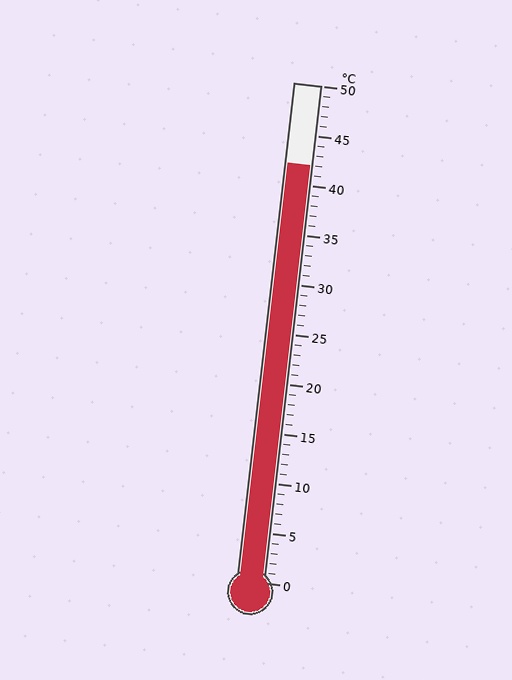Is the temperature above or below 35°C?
The temperature is above 35°C.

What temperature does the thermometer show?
The thermometer shows approximately 42°C.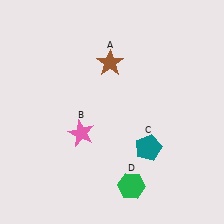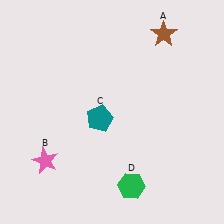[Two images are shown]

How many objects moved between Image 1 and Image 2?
3 objects moved between the two images.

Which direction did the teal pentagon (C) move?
The teal pentagon (C) moved left.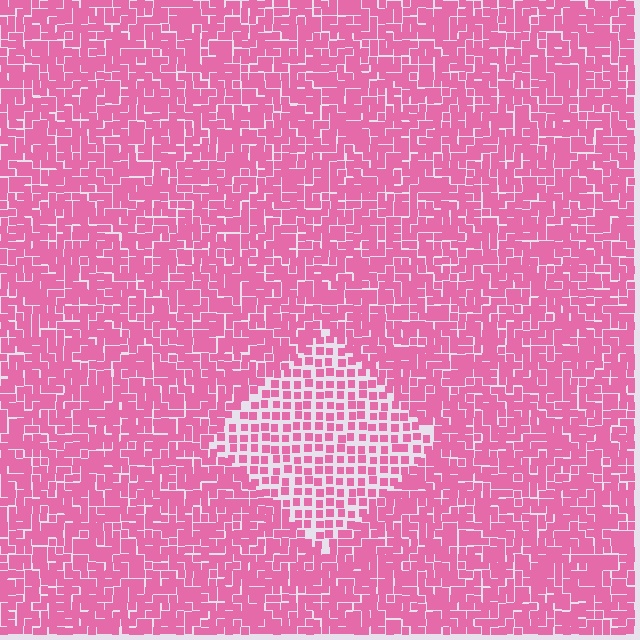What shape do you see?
I see a diamond.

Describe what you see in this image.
The image contains small pink elements arranged at two different densities. A diamond-shaped region is visible where the elements are less densely packed than the surrounding area.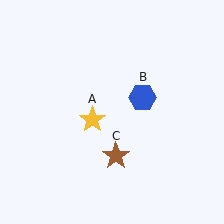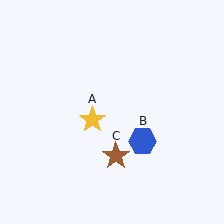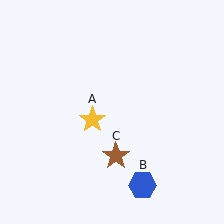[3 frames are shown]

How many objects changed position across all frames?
1 object changed position: blue hexagon (object B).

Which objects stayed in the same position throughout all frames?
Yellow star (object A) and brown star (object C) remained stationary.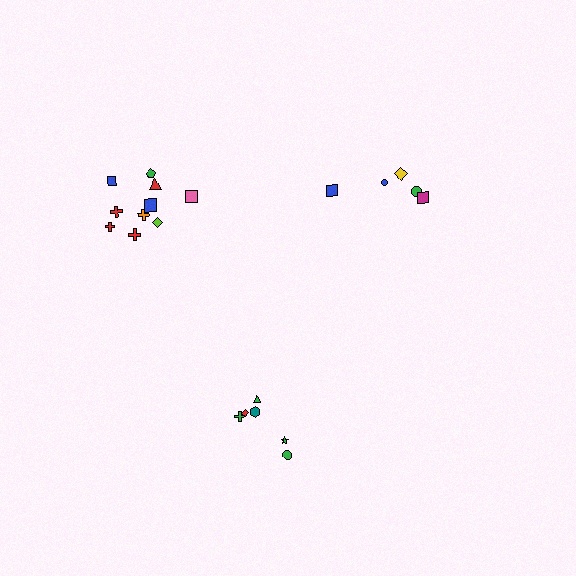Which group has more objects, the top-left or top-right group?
The top-left group.